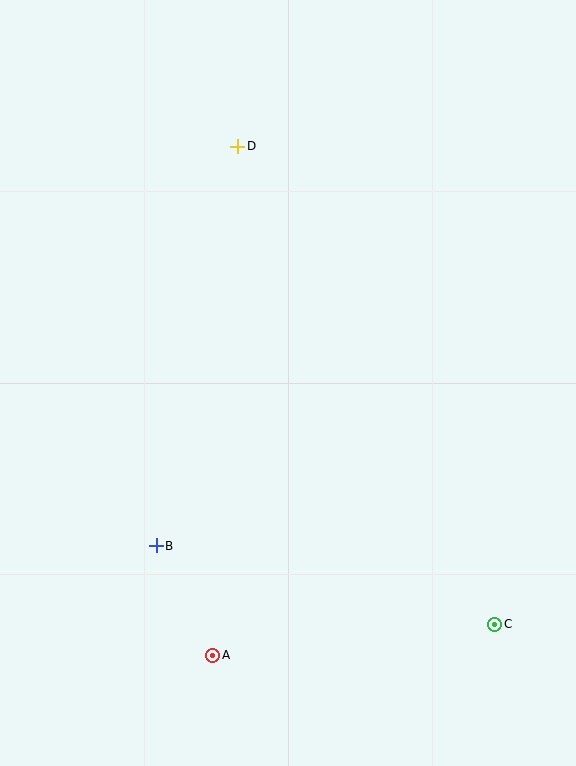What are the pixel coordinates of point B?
Point B is at (156, 546).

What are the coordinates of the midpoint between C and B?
The midpoint between C and B is at (326, 585).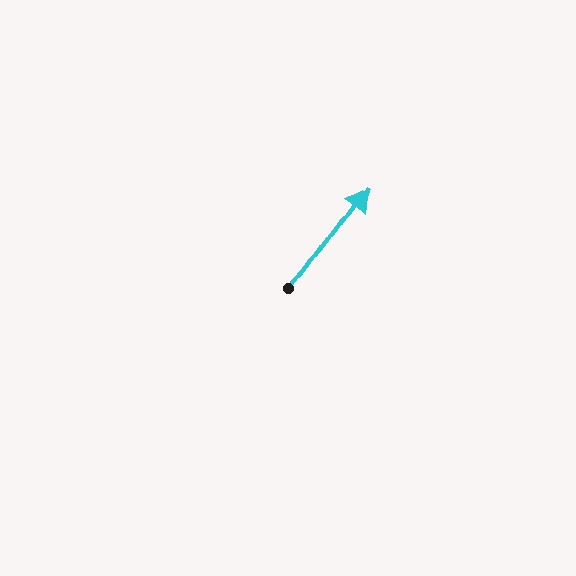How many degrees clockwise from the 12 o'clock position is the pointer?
Approximately 36 degrees.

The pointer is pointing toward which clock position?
Roughly 1 o'clock.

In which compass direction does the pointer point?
Northeast.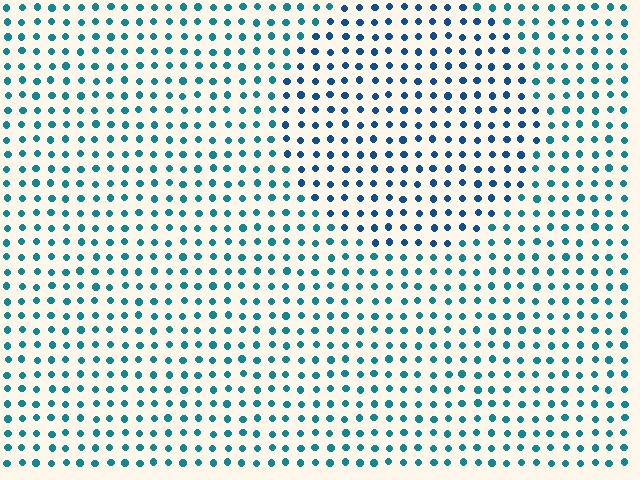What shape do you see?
I see a circle.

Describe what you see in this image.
The image is filled with small teal elements in a uniform arrangement. A circle-shaped region is visible where the elements are tinted to a slightly different hue, forming a subtle color boundary.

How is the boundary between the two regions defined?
The boundary is defined purely by a slight shift in hue (about 27 degrees). Spacing, size, and orientation are identical on both sides.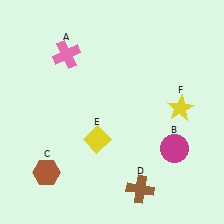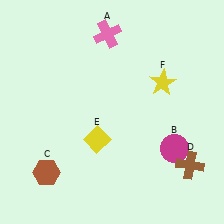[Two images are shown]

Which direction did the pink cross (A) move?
The pink cross (A) moved right.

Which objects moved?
The objects that moved are: the pink cross (A), the brown cross (D), the yellow star (F).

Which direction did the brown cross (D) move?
The brown cross (D) moved right.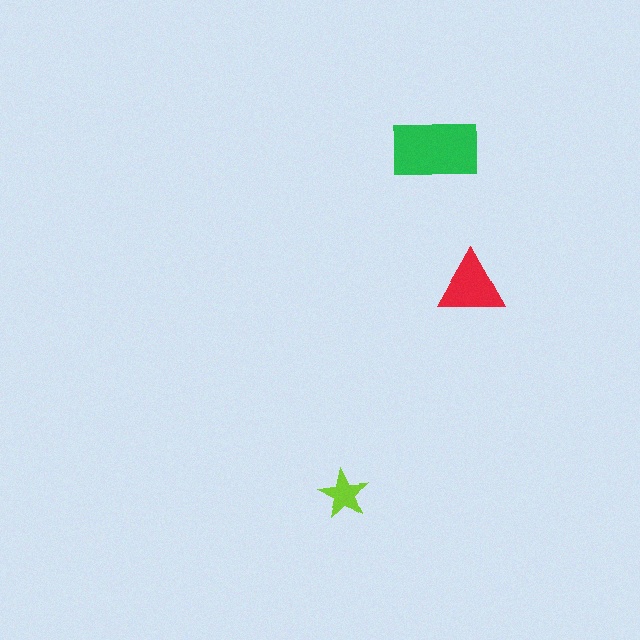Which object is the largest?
The green rectangle.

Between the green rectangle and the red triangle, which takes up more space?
The green rectangle.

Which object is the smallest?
The lime star.